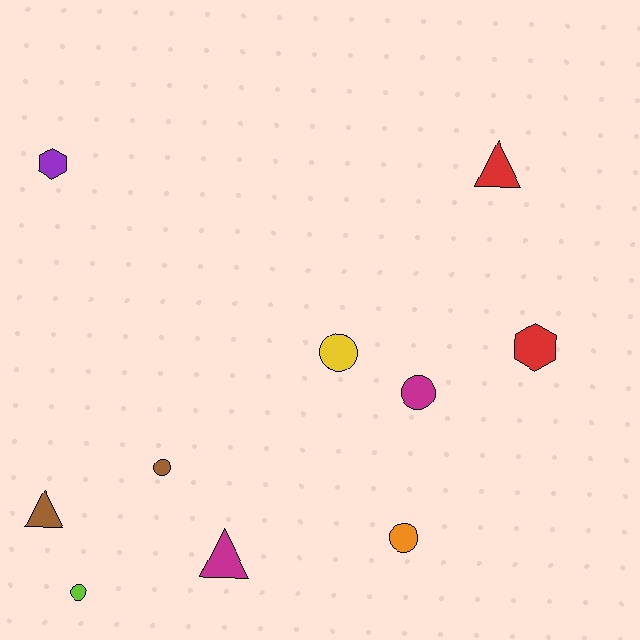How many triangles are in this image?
There are 3 triangles.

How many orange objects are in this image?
There is 1 orange object.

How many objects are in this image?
There are 10 objects.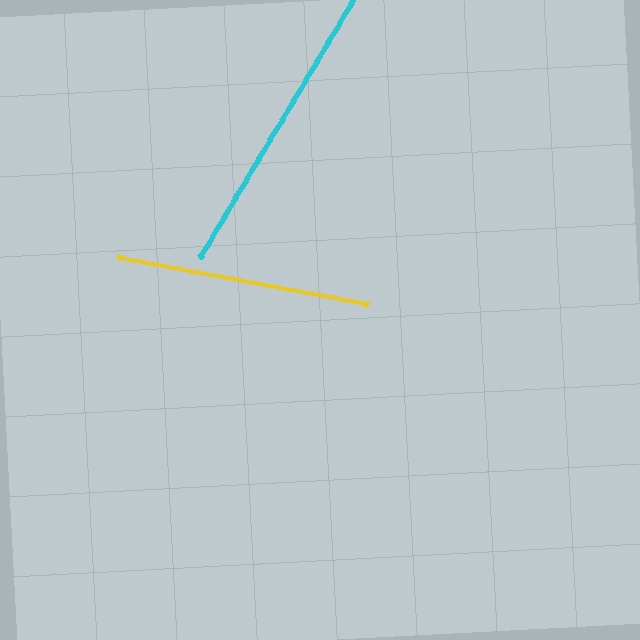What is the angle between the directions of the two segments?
Approximately 70 degrees.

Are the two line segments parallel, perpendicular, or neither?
Neither parallel nor perpendicular — they differ by about 70°.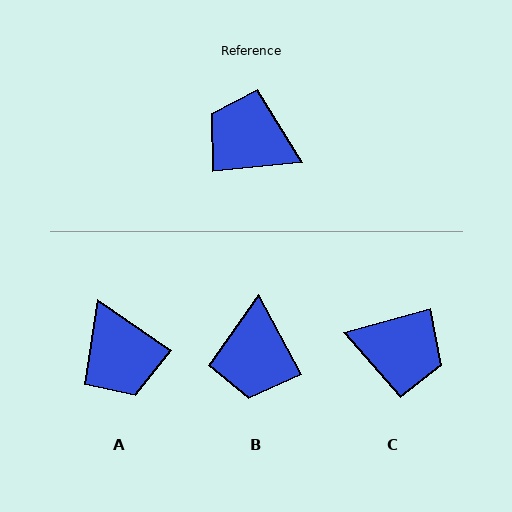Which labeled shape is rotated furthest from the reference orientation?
C, about 170 degrees away.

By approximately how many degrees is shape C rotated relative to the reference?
Approximately 170 degrees clockwise.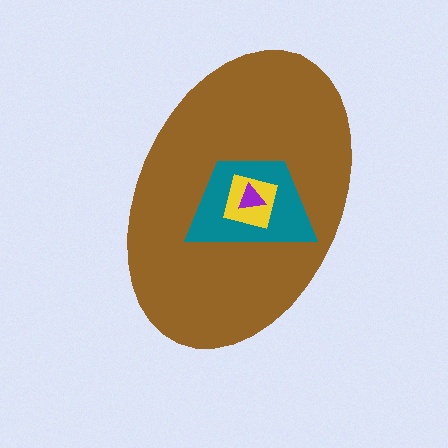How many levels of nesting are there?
4.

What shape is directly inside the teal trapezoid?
The yellow square.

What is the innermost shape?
The purple triangle.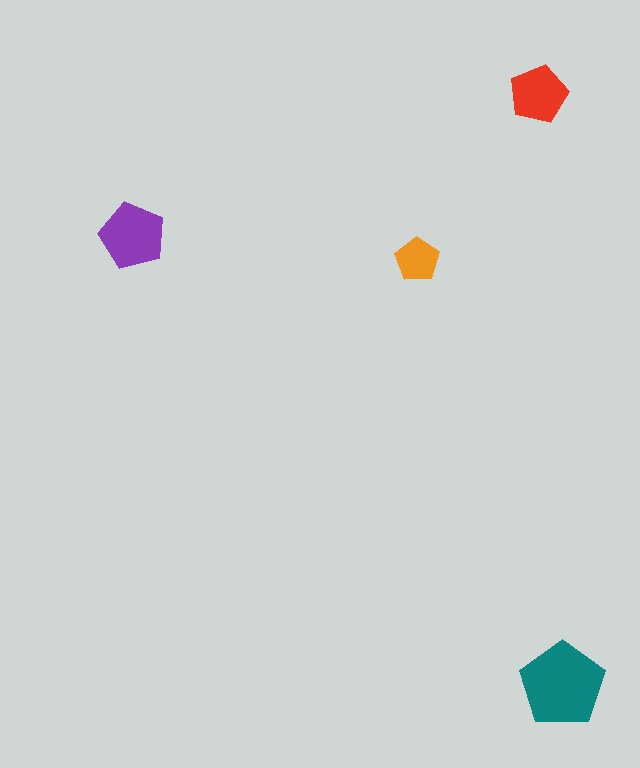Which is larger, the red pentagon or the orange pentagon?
The red one.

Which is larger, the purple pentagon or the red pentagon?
The purple one.